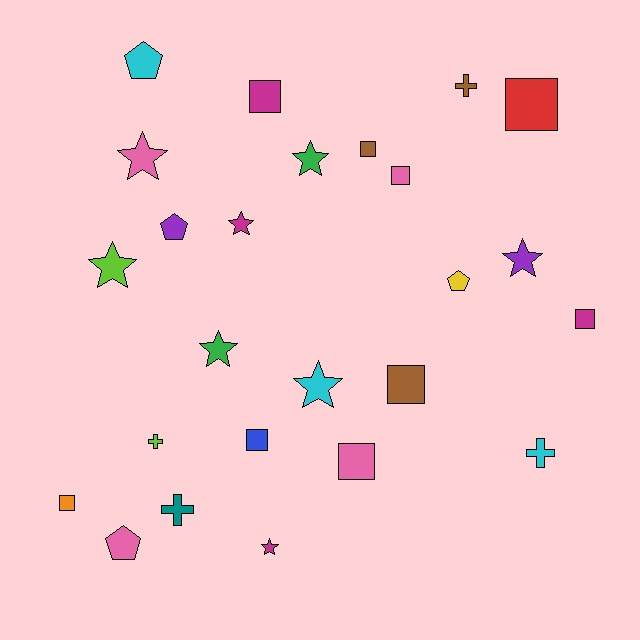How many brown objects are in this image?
There are 3 brown objects.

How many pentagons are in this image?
There are 4 pentagons.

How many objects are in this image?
There are 25 objects.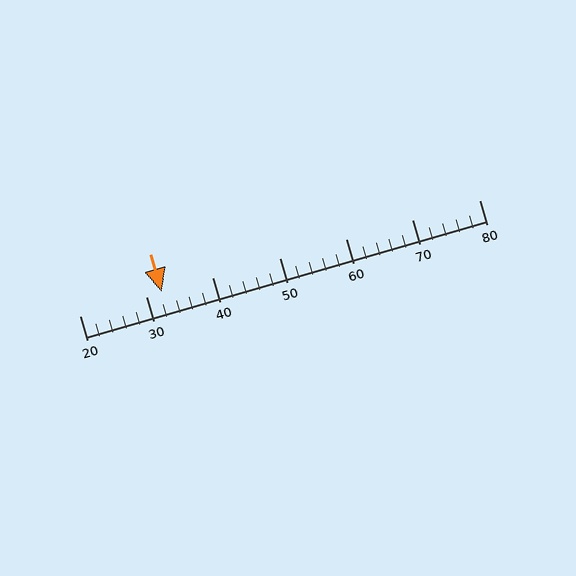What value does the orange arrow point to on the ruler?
The orange arrow points to approximately 32.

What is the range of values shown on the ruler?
The ruler shows values from 20 to 80.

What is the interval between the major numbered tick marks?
The major tick marks are spaced 10 units apart.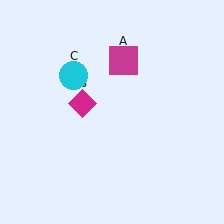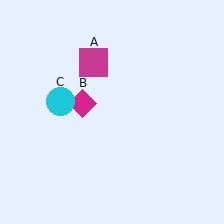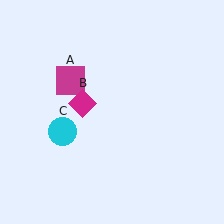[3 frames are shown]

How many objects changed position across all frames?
2 objects changed position: magenta square (object A), cyan circle (object C).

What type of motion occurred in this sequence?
The magenta square (object A), cyan circle (object C) rotated counterclockwise around the center of the scene.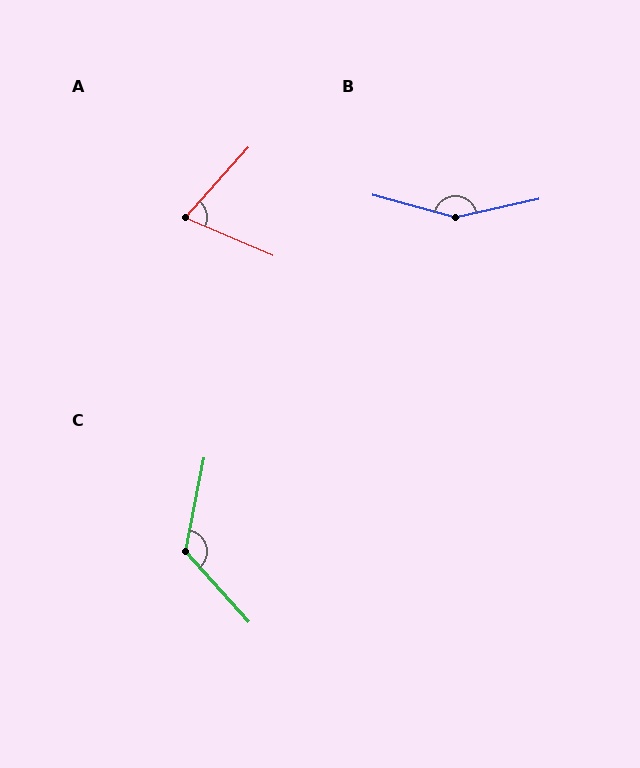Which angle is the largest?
B, at approximately 153 degrees.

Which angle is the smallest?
A, at approximately 71 degrees.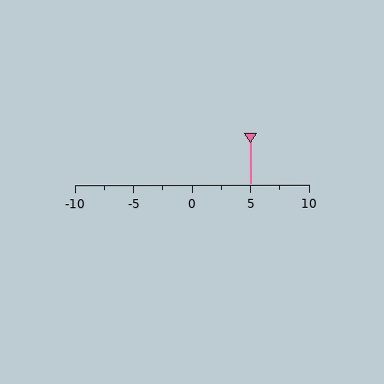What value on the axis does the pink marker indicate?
The marker indicates approximately 5.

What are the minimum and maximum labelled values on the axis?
The axis runs from -10 to 10.